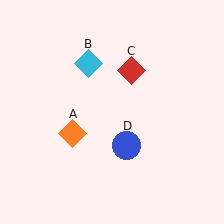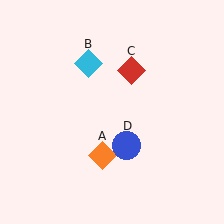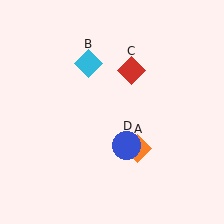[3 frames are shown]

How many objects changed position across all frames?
1 object changed position: orange diamond (object A).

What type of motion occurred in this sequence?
The orange diamond (object A) rotated counterclockwise around the center of the scene.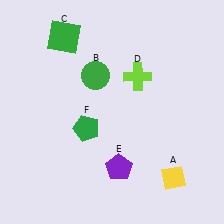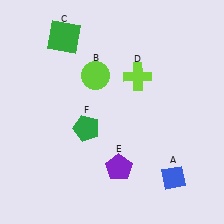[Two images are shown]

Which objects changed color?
A changed from yellow to blue. B changed from green to lime.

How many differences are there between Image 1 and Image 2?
There are 2 differences between the two images.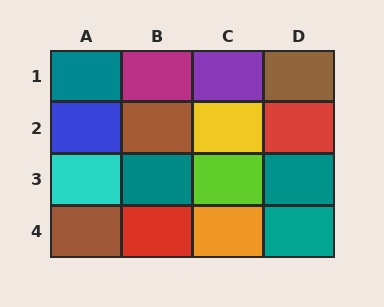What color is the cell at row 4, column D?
Teal.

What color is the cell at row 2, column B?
Brown.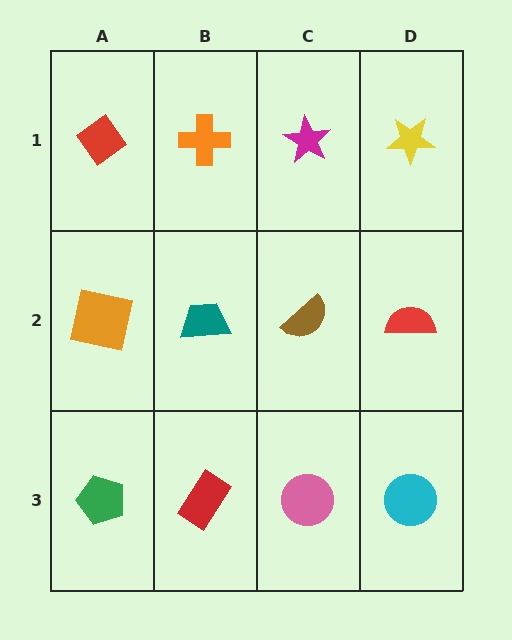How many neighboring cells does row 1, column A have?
2.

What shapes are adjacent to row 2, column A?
A red diamond (row 1, column A), a green pentagon (row 3, column A), a teal trapezoid (row 2, column B).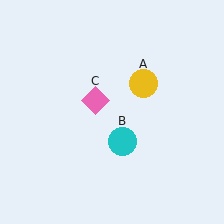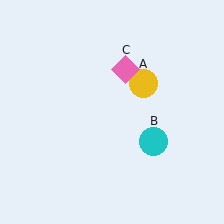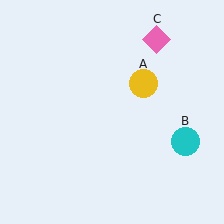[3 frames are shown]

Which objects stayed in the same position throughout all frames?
Yellow circle (object A) remained stationary.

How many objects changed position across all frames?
2 objects changed position: cyan circle (object B), pink diamond (object C).